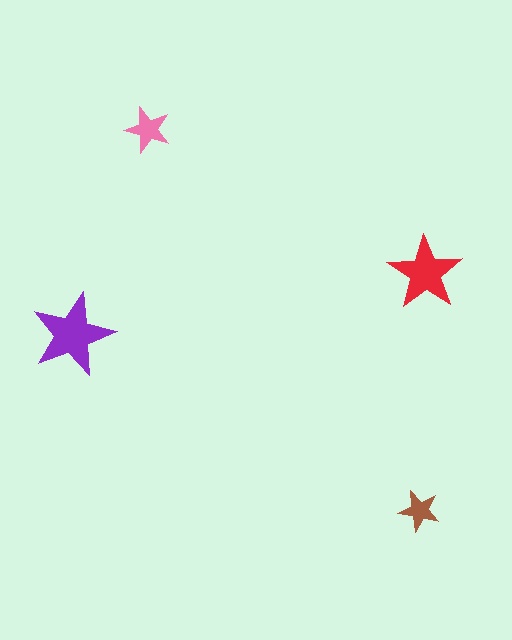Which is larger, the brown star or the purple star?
The purple one.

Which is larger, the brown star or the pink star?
The pink one.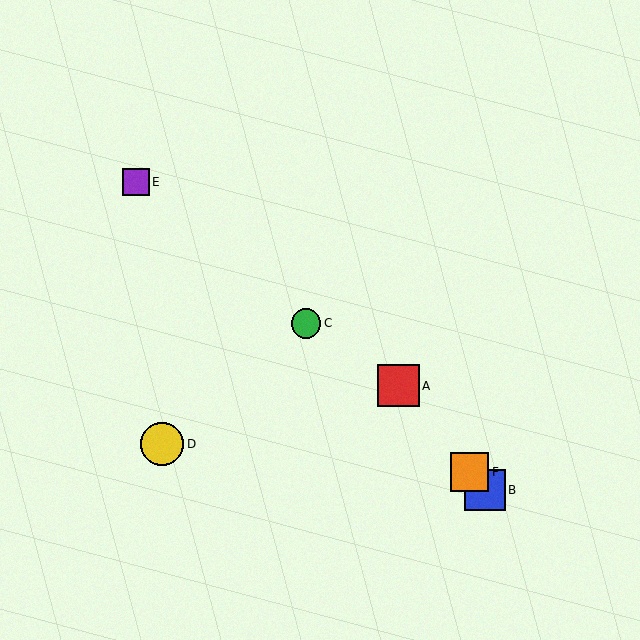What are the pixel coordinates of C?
Object C is at (306, 323).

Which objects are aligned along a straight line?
Objects A, B, F are aligned along a straight line.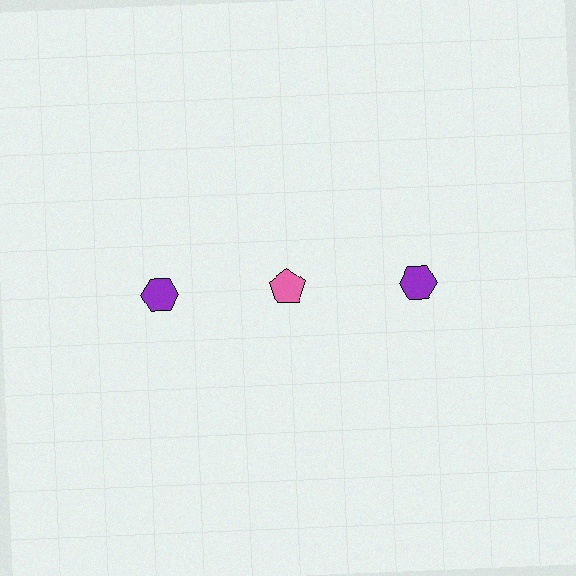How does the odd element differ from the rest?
It differs in both color (pink instead of purple) and shape (pentagon instead of hexagon).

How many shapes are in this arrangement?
There are 3 shapes arranged in a grid pattern.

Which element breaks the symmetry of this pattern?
The pink pentagon in the top row, second from left column breaks the symmetry. All other shapes are purple hexagons.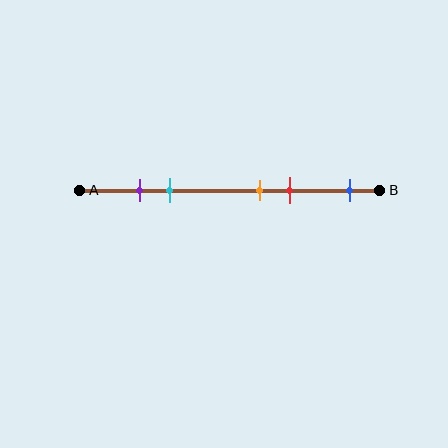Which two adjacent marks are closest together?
The purple and cyan marks are the closest adjacent pair.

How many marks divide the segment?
There are 5 marks dividing the segment.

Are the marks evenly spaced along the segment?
No, the marks are not evenly spaced.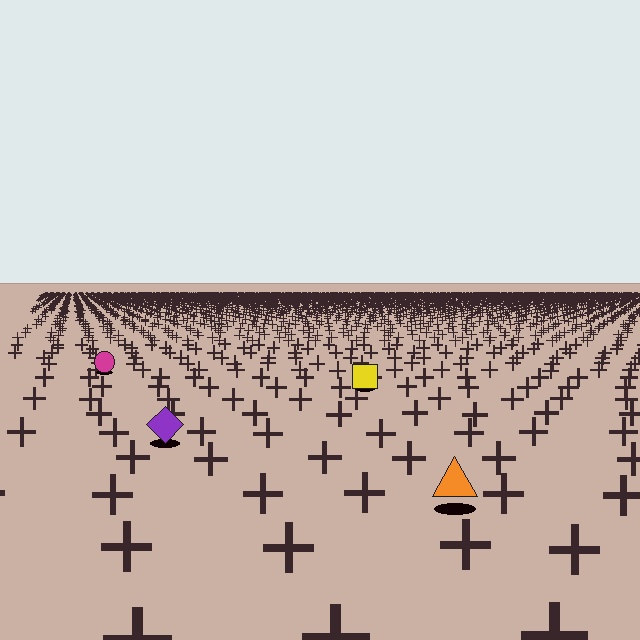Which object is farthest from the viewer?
The magenta circle is farthest from the viewer. It appears smaller and the ground texture around it is denser.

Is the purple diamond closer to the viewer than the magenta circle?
Yes. The purple diamond is closer — you can tell from the texture gradient: the ground texture is coarser near it.